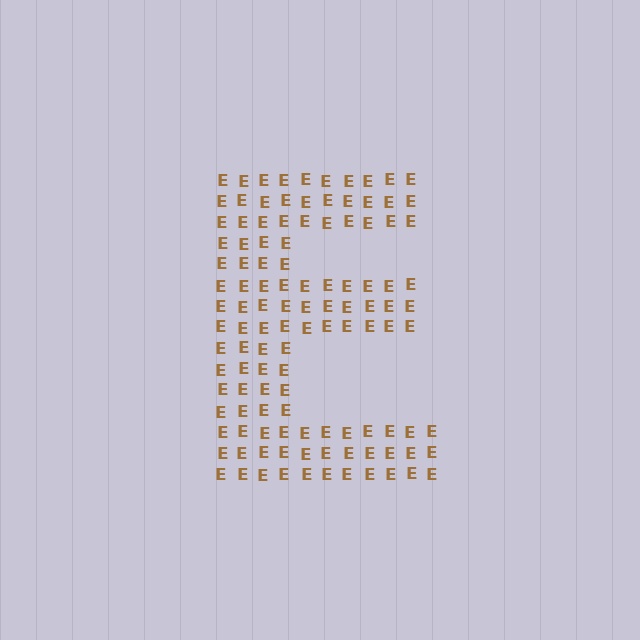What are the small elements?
The small elements are letter E's.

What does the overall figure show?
The overall figure shows the letter E.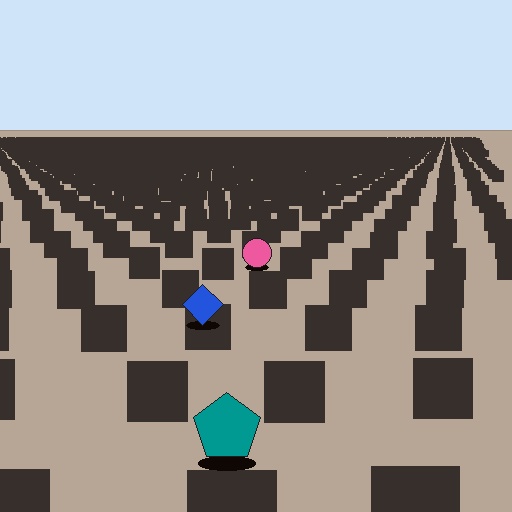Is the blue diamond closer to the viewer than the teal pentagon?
No. The teal pentagon is closer — you can tell from the texture gradient: the ground texture is coarser near it.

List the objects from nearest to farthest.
From nearest to farthest: the teal pentagon, the blue diamond, the pink circle.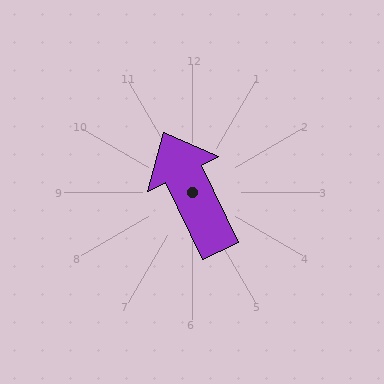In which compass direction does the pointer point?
Northwest.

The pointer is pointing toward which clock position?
Roughly 11 o'clock.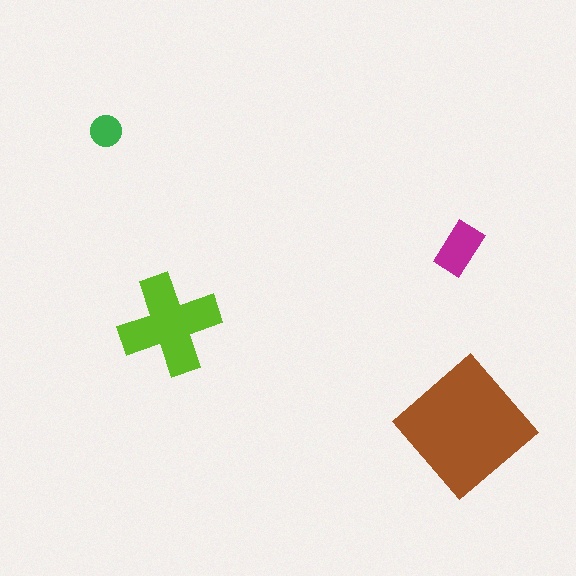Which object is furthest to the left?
The green circle is leftmost.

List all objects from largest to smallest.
The brown diamond, the lime cross, the magenta rectangle, the green circle.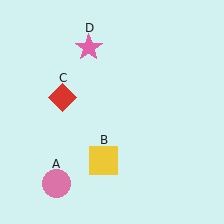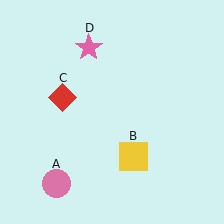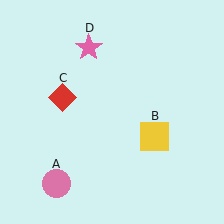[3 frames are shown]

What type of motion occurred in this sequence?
The yellow square (object B) rotated counterclockwise around the center of the scene.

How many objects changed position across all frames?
1 object changed position: yellow square (object B).